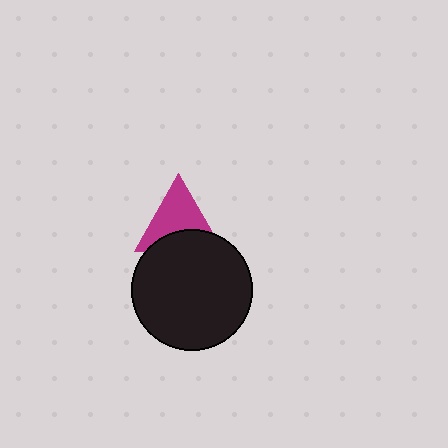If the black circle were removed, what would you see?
You would see the complete magenta triangle.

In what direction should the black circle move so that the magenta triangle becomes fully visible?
The black circle should move down. That is the shortest direction to clear the overlap and leave the magenta triangle fully visible.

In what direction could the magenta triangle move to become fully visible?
The magenta triangle could move up. That would shift it out from behind the black circle entirely.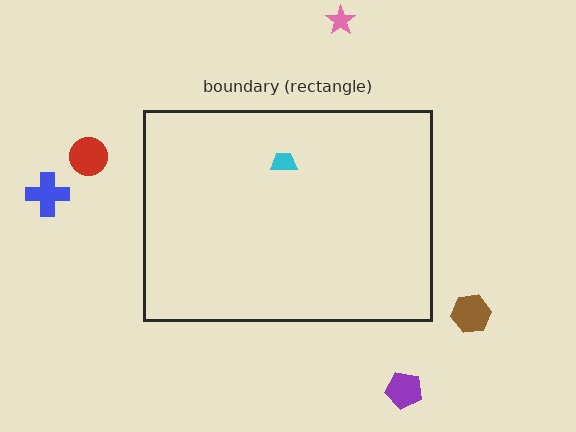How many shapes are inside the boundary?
1 inside, 5 outside.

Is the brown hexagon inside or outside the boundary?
Outside.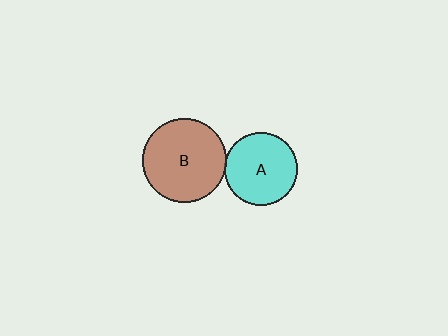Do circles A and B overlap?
Yes.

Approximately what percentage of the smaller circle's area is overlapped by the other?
Approximately 5%.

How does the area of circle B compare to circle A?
Approximately 1.3 times.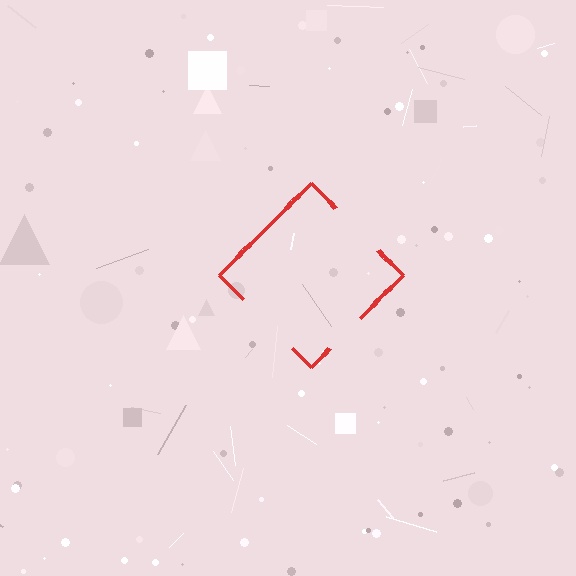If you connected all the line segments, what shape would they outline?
They would outline a diamond.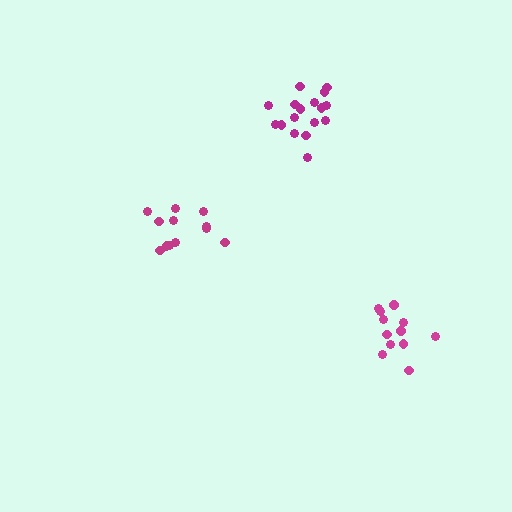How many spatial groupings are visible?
There are 3 spatial groupings.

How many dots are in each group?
Group 1: 12 dots, Group 2: 17 dots, Group 3: 12 dots (41 total).